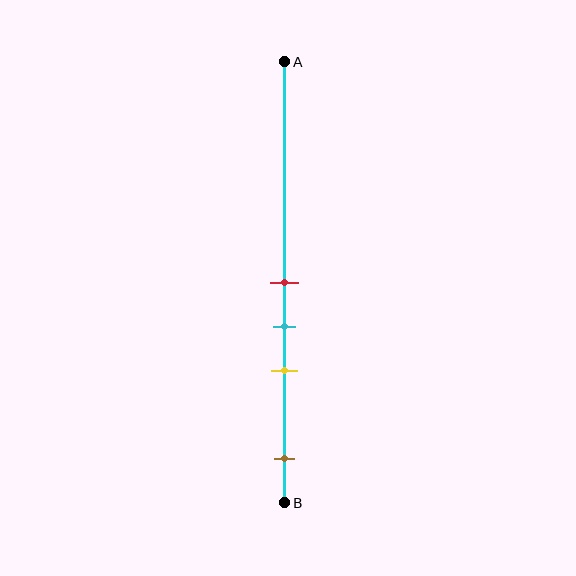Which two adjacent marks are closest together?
The red and cyan marks are the closest adjacent pair.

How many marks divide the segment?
There are 4 marks dividing the segment.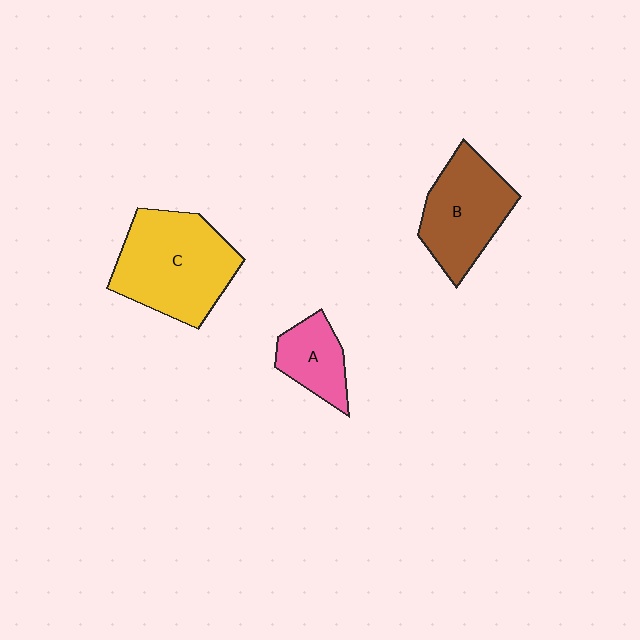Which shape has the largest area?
Shape C (yellow).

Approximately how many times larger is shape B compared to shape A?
Approximately 1.7 times.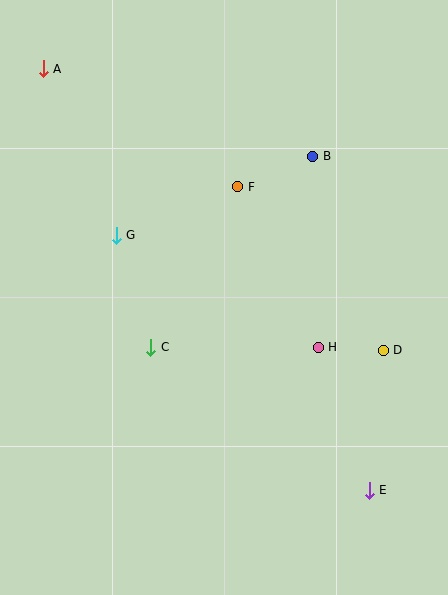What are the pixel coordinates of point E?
Point E is at (369, 490).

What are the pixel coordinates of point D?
Point D is at (383, 350).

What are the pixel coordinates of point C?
Point C is at (151, 347).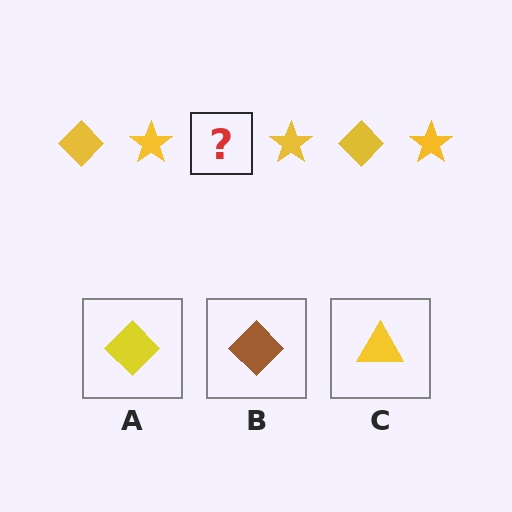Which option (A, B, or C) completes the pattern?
A.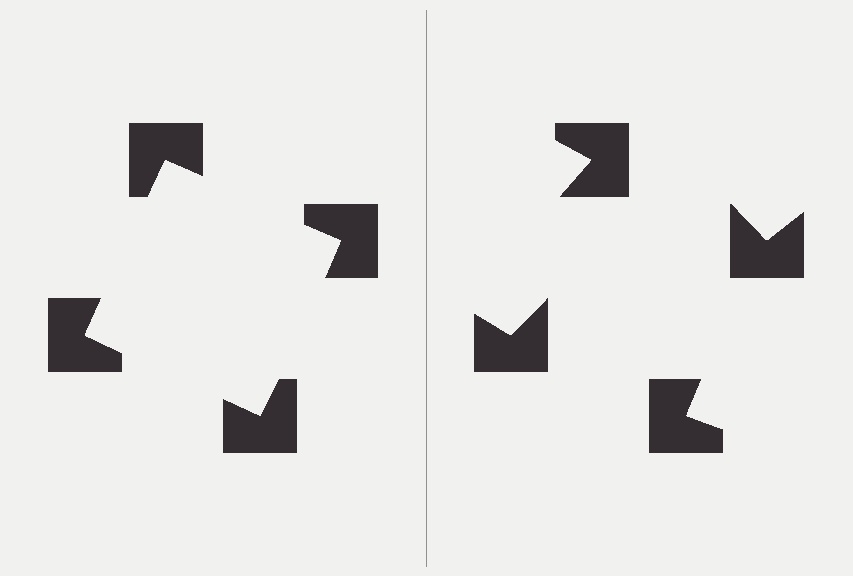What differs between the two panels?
The notched squares are positioned identically on both sides; only the wedge orientations differ. On the left they align to a square; on the right they are misaligned.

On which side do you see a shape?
An illusory square appears on the left side. On the right side the wedge cuts are rotated, so no coherent shape forms.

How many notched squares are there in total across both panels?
8 — 4 on each side.